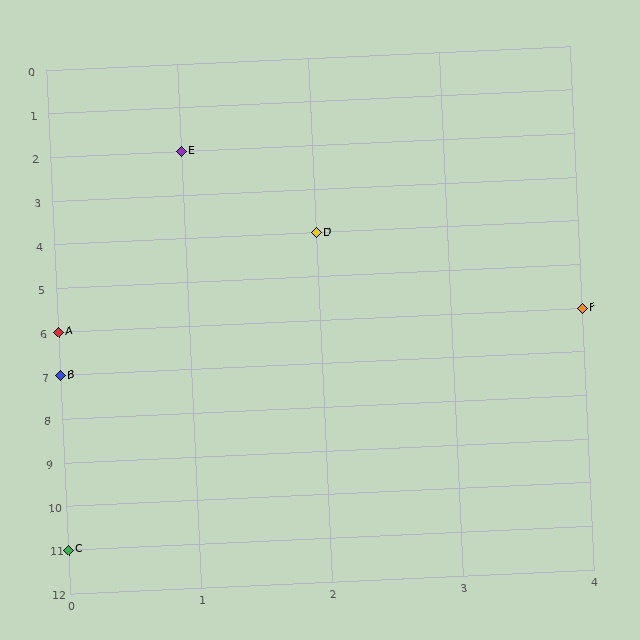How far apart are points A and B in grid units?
Points A and B are 1 row apart.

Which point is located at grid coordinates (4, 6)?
Point F is at (4, 6).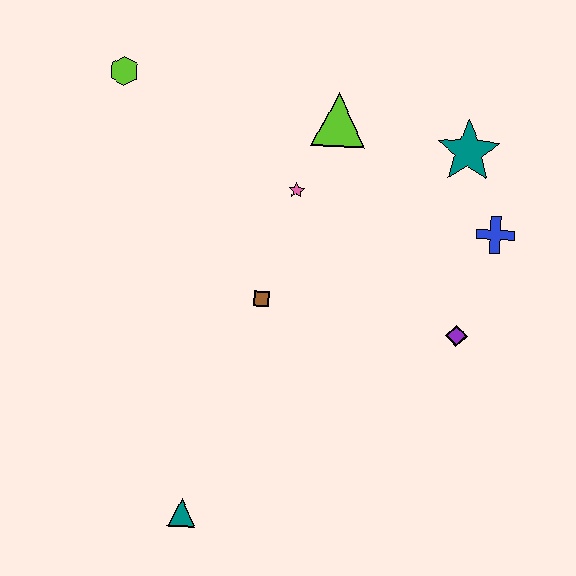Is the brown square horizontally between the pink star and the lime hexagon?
Yes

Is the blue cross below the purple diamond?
No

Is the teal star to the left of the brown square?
No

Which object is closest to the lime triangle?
The pink star is closest to the lime triangle.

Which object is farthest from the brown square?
The lime hexagon is farthest from the brown square.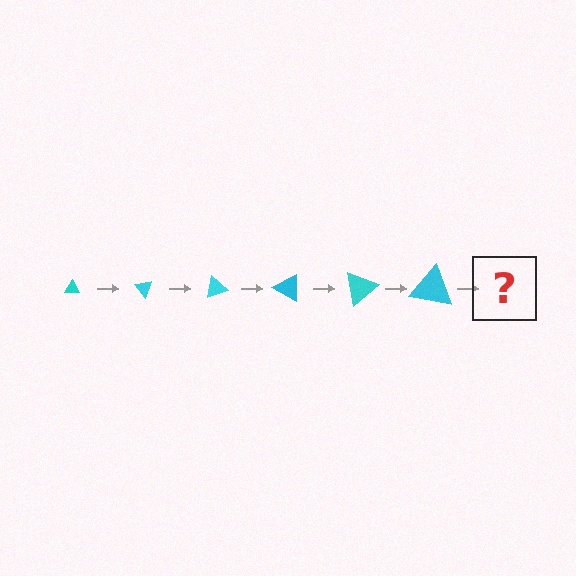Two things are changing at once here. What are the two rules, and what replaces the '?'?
The two rules are that the triangle grows larger each step and it rotates 50 degrees each step. The '?' should be a triangle, larger than the previous one and rotated 300 degrees from the start.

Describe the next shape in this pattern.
It should be a triangle, larger than the previous one and rotated 300 degrees from the start.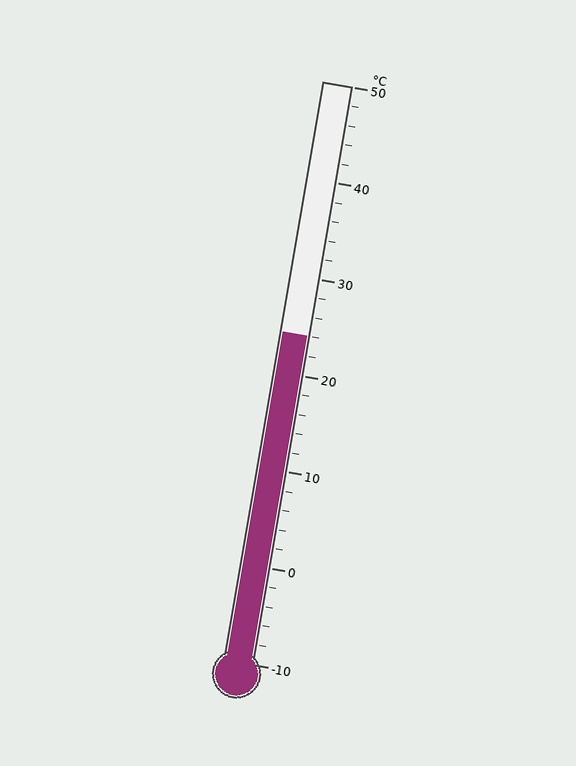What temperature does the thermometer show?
The thermometer shows approximately 24°C.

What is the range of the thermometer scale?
The thermometer scale ranges from -10°C to 50°C.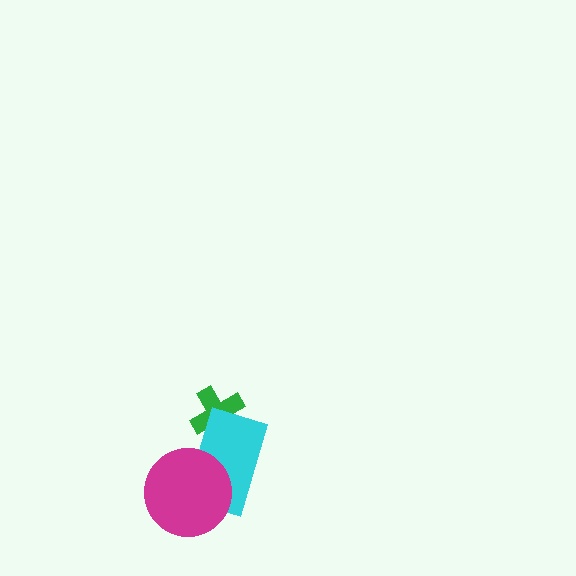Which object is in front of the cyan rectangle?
The magenta circle is in front of the cyan rectangle.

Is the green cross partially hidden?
Yes, it is partially covered by another shape.